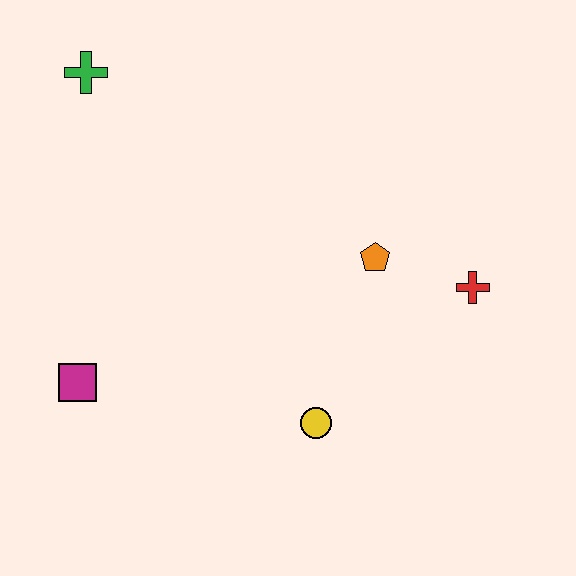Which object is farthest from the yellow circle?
The green cross is farthest from the yellow circle.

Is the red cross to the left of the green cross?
No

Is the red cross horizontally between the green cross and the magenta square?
No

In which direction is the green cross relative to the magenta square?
The green cross is above the magenta square.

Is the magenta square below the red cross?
Yes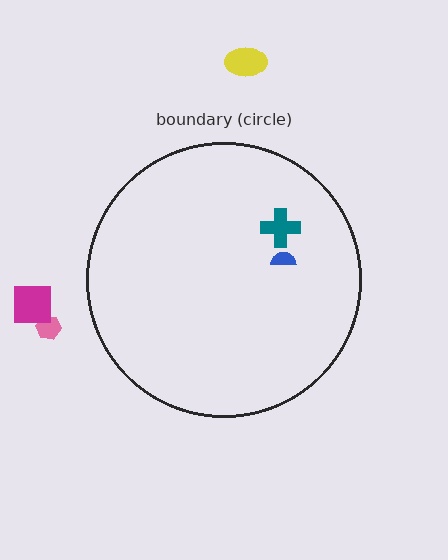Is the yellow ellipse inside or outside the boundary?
Outside.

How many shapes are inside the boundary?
2 inside, 3 outside.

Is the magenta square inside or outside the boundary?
Outside.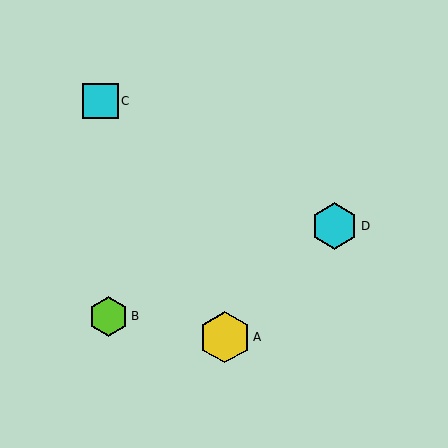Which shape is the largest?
The yellow hexagon (labeled A) is the largest.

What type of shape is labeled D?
Shape D is a cyan hexagon.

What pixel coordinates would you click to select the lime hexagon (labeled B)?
Click at (108, 316) to select the lime hexagon B.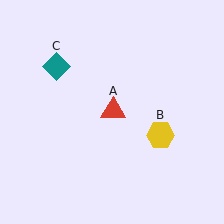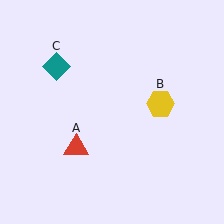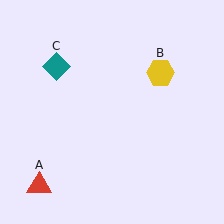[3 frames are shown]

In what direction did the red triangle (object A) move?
The red triangle (object A) moved down and to the left.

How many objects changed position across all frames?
2 objects changed position: red triangle (object A), yellow hexagon (object B).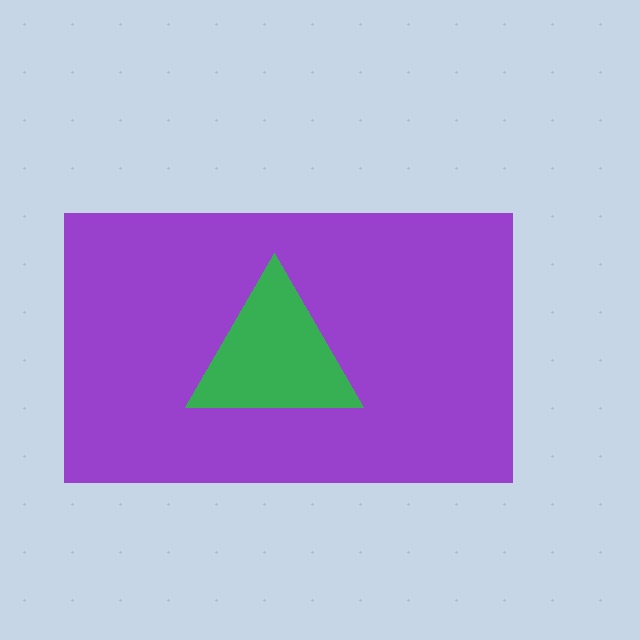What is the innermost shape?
The green triangle.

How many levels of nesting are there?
2.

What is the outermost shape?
The purple rectangle.